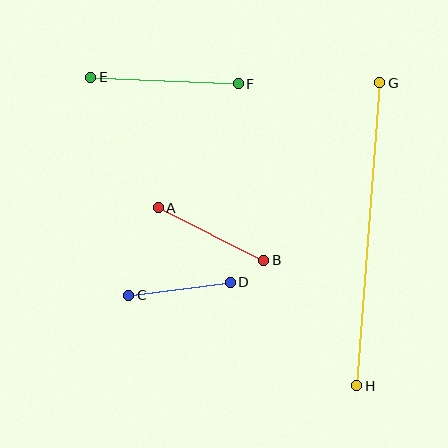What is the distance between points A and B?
The distance is approximately 118 pixels.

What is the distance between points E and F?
The distance is approximately 148 pixels.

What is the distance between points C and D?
The distance is approximately 102 pixels.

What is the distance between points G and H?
The distance is approximately 304 pixels.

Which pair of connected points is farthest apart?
Points G and H are farthest apart.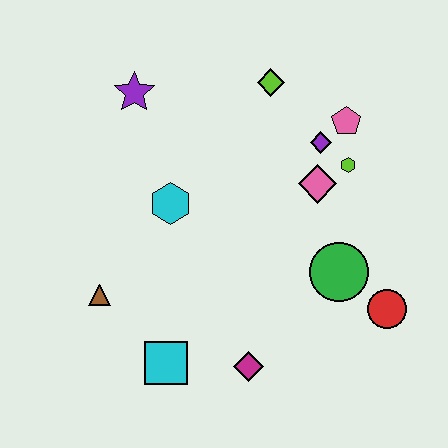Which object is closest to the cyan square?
The magenta diamond is closest to the cyan square.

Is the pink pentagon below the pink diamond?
No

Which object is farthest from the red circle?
The purple star is farthest from the red circle.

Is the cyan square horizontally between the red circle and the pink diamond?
No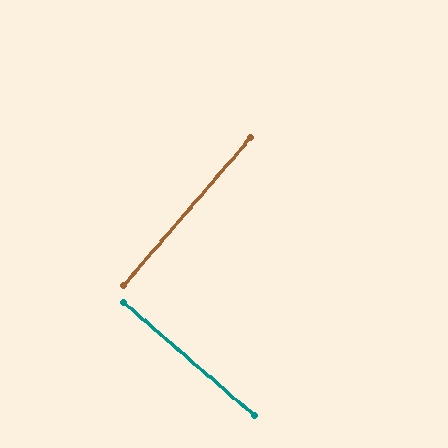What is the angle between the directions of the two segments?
Approximately 90 degrees.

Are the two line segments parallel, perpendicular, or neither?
Perpendicular — they meet at approximately 90°.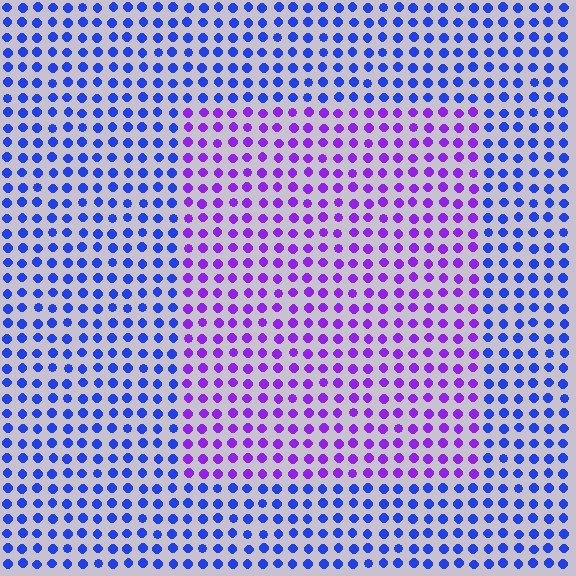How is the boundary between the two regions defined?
The boundary is defined purely by a slight shift in hue (about 45 degrees). Spacing, size, and orientation are identical on both sides.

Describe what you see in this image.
The image is filled with small blue elements in a uniform arrangement. A rectangle-shaped region is visible where the elements are tinted to a slightly different hue, forming a subtle color boundary.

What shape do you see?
I see a rectangle.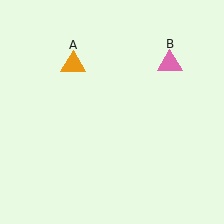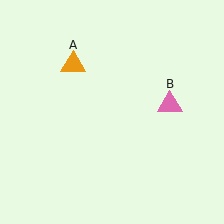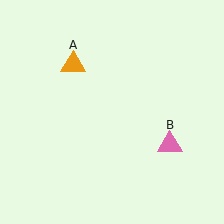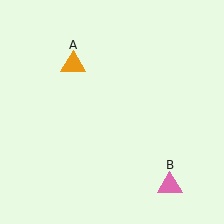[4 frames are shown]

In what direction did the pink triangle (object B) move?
The pink triangle (object B) moved down.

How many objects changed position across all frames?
1 object changed position: pink triangle (object B).